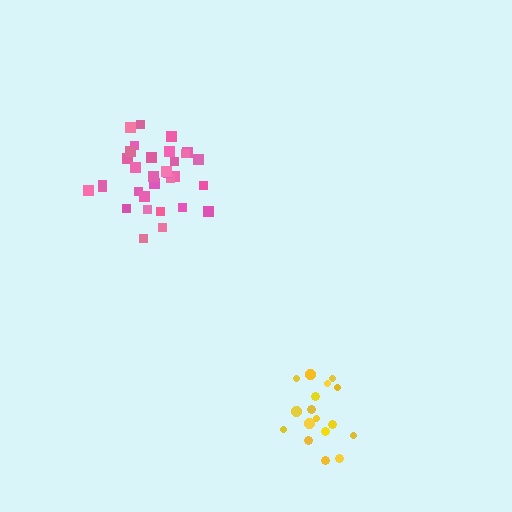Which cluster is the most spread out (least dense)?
Yellow.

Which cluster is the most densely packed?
Pink.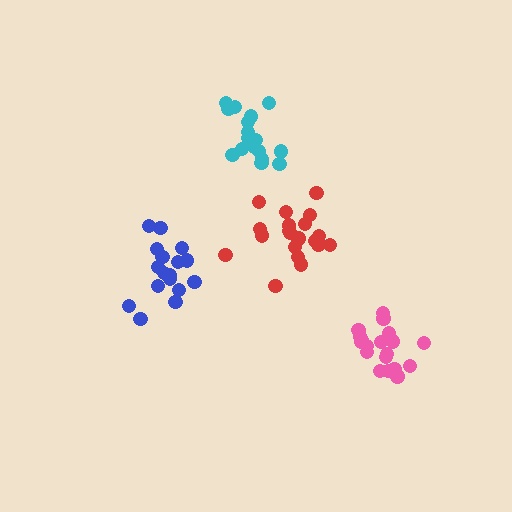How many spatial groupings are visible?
There are 4 spatial groupings.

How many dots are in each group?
Group 1: 17 dots, Group 2: 21 dots, Group 3: 17 dots, Group 4: 19 dots (74 total).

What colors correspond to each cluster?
The clusters are colored: cyan, red, blue, pink.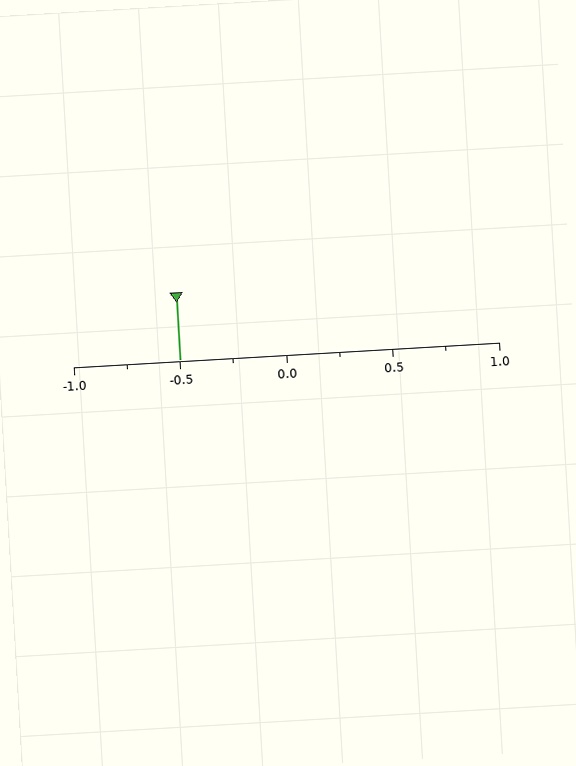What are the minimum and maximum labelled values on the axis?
The axis runs from -1.0 to 1.0.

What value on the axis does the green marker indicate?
The marker indicates approximately -0.5.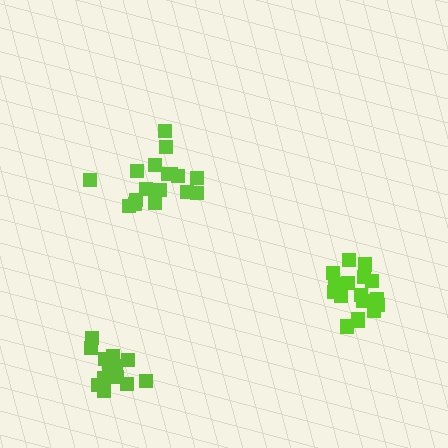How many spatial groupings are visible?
There are 3 spatial groupings.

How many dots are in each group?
Group 1: 17 dots, Group 2: 17 dots, Group 3: 14 dots (48 total).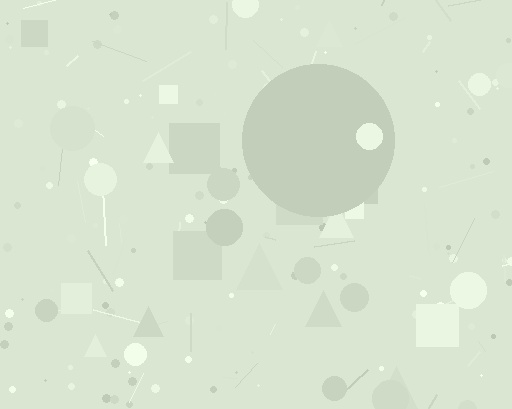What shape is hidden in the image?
A circle is hidden in the image.